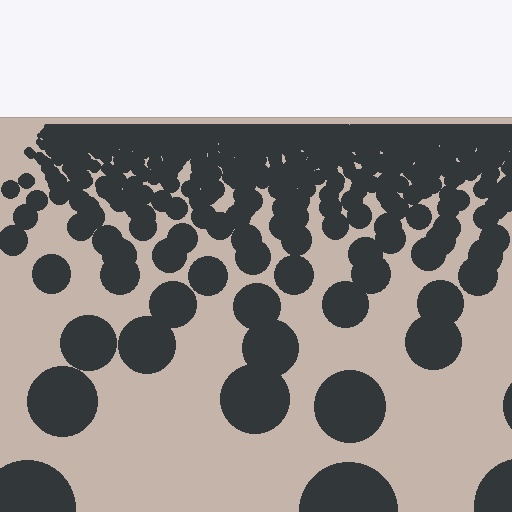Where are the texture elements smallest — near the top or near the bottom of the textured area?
Near the top.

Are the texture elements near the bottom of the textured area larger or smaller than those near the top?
Larger. Near the bottom, elements are closer to the viewer and appear at a bigger on-screen size.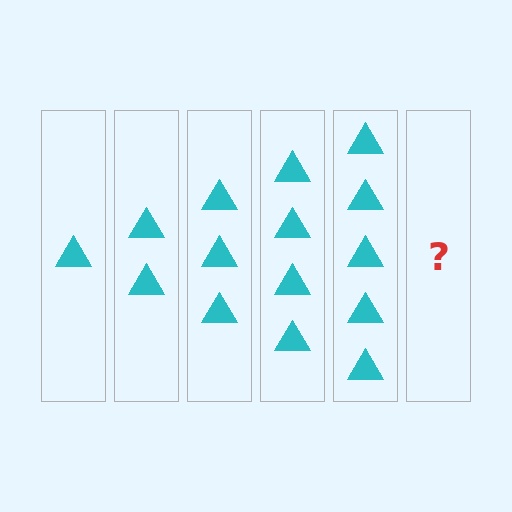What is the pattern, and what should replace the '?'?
The pattern is that each step adds one more triangle. The '?' should be 6 triangles.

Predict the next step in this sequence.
The next step is 6 triangles.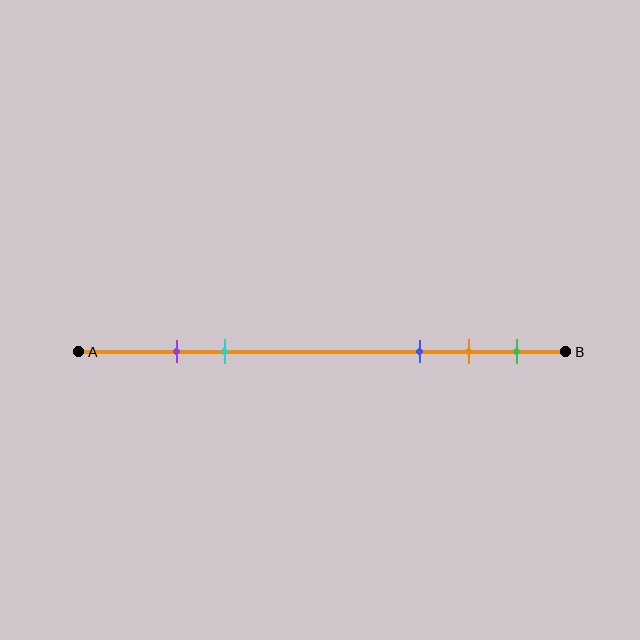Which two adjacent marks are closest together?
The purple and cyan marks are the closest adjacent pair.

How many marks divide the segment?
There are 5 marks dividing the segment.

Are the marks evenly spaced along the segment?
No, the marks are not evenly spaced.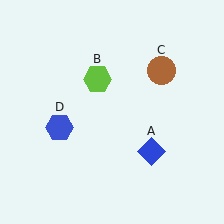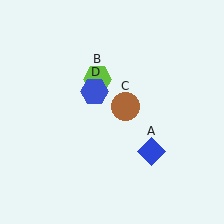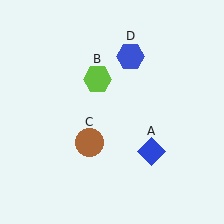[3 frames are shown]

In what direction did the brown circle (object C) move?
The brown circle (object C) moved down and to the left.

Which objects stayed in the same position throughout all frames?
Blue diamond (object A) and lime hexagon (object B) remained stationary.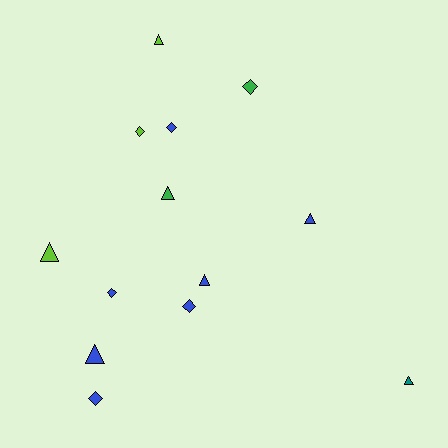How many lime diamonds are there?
There is 1 lime diamond.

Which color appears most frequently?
Blue, with 7 objects.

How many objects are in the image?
There are 13 objects.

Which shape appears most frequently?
Triangle, with 7 objects.